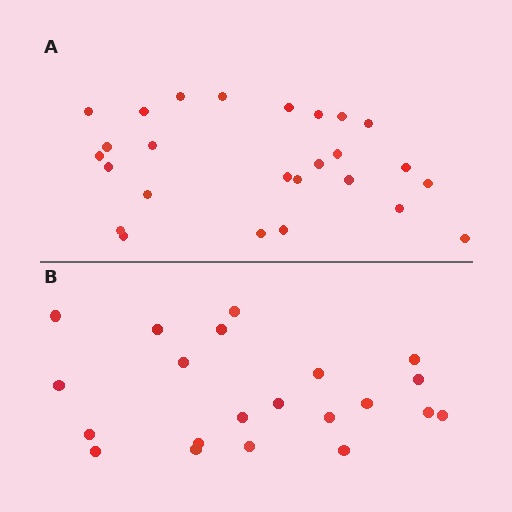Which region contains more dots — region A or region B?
Region A (the top region) has more dots.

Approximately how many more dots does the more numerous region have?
Region A has about 5 more dots than region B.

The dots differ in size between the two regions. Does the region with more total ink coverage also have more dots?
No. Region B has more total ink coverage because its dots are larger, but region A actually contains more individual dots. Total area can be misleading — the number of items is what matters here.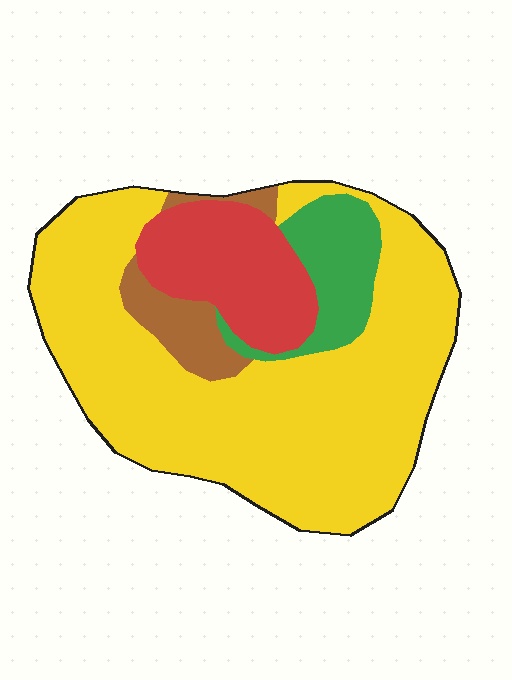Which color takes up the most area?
Yellow, at roughly 65%.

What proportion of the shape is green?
Green covers roughly 10% of the shape.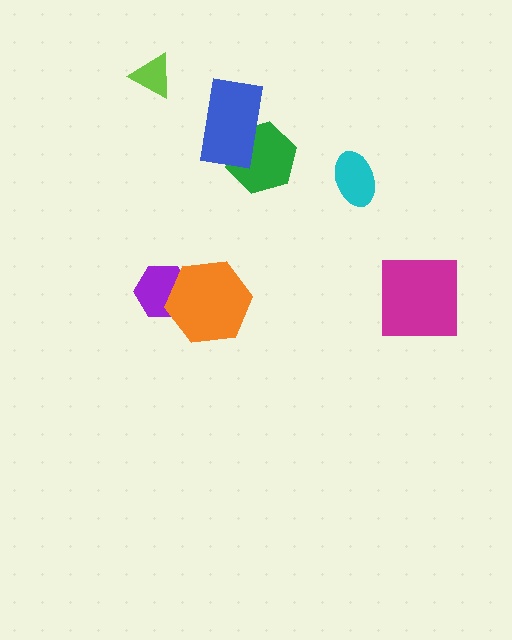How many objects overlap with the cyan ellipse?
0 objects overlap with the cyan ellipse.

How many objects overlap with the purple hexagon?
1 object overlaps with the purple hexagon.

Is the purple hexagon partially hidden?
Yes, it is partially covered by another shape.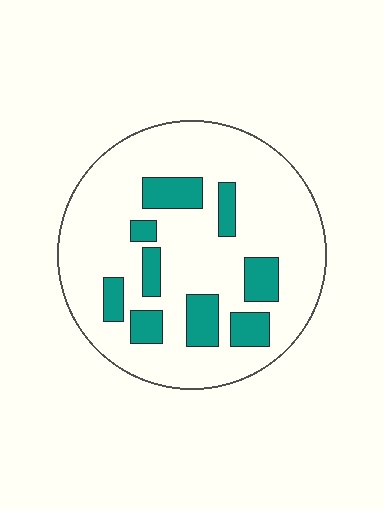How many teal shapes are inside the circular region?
9.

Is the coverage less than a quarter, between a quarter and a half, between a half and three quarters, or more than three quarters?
Less than a quarter.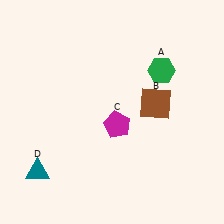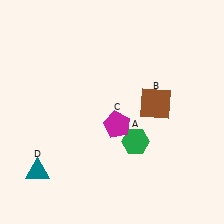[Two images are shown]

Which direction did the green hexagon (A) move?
The green hexagon (A) moved down.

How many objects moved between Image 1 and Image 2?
1 object moved between the two images.